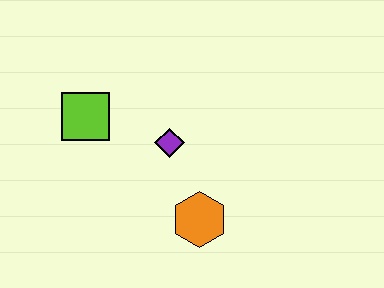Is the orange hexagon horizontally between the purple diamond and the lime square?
No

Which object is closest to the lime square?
The purple diamond is closest to the lime square.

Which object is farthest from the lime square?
The orange hexagon is farthest from the lime square.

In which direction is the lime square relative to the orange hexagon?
The lime square is to the left of the orange hexagon.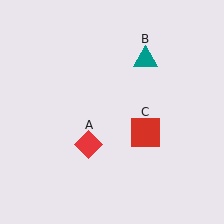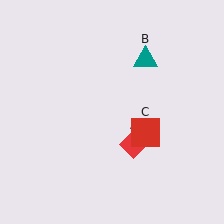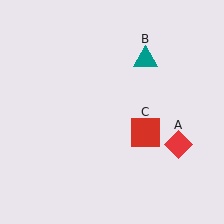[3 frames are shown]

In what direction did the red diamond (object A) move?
The red diamond (object A) moved right.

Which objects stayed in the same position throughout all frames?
Teal triangle (object B) and red square (object C) remained stationary.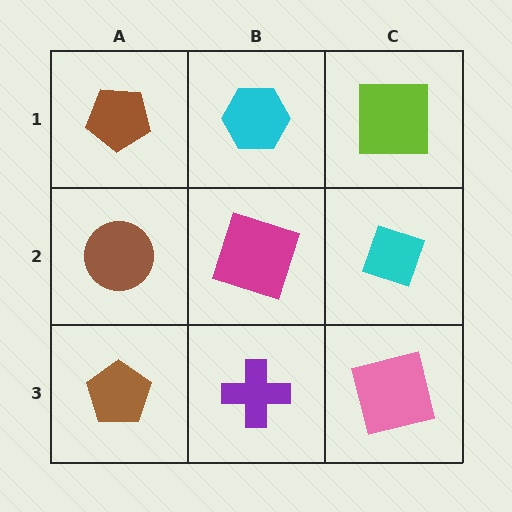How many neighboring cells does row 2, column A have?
3.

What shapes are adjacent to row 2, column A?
A brown pentagon (row 1, column A), a brown pentagon (row 3, column A), a magenta square (row 2, column B).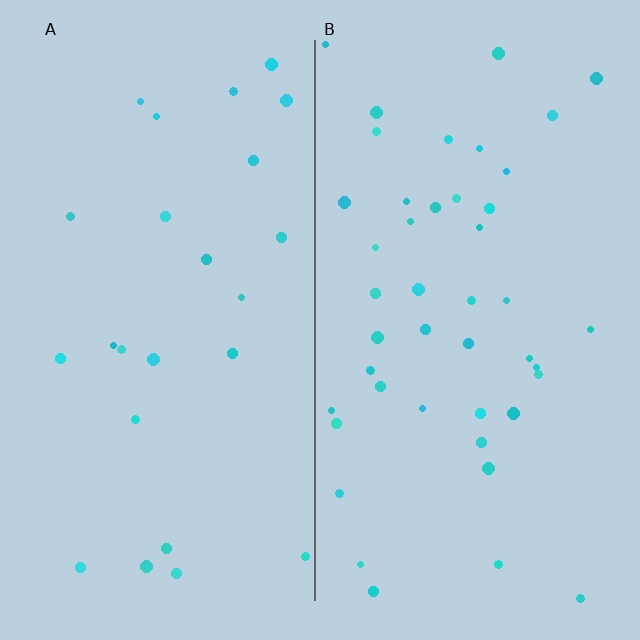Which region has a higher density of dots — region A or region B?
B (the right).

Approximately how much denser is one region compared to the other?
Approximately 1.8× — region B over region A.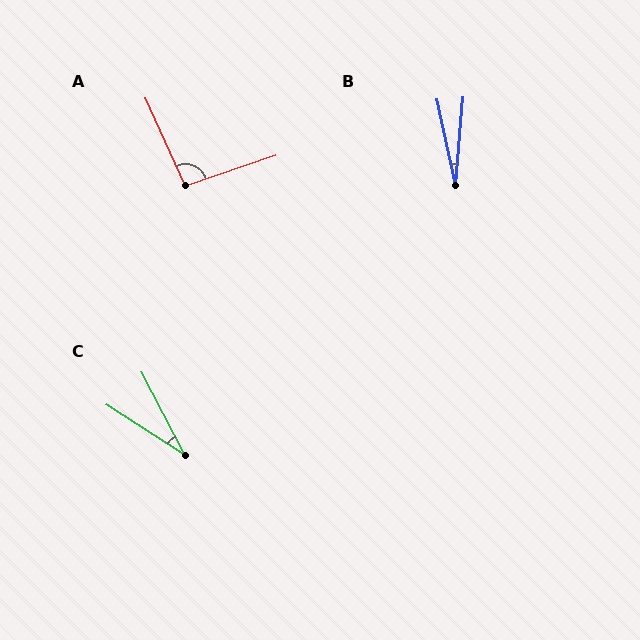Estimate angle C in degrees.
Approximately 30 degrees.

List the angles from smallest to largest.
B (17°), C (30°), A (96°).